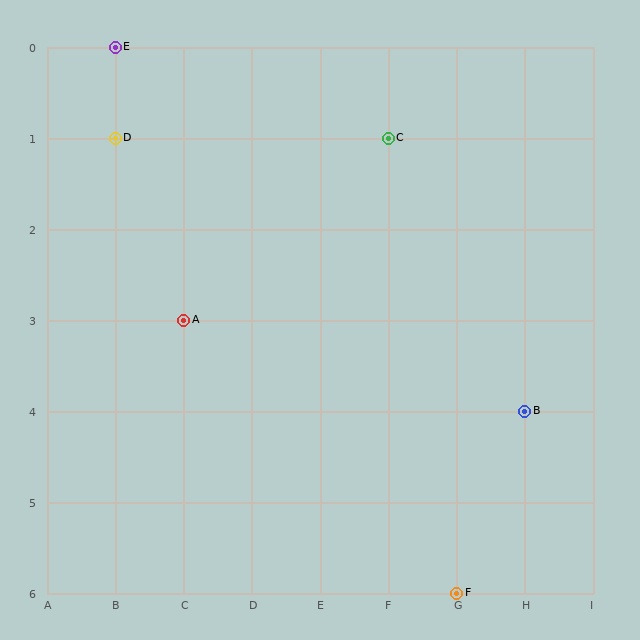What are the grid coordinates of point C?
Point C is at grid coordinates (F, 1).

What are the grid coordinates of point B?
Point B is at grid coordinates (H, 4).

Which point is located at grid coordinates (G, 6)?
Point F is at (G, 6).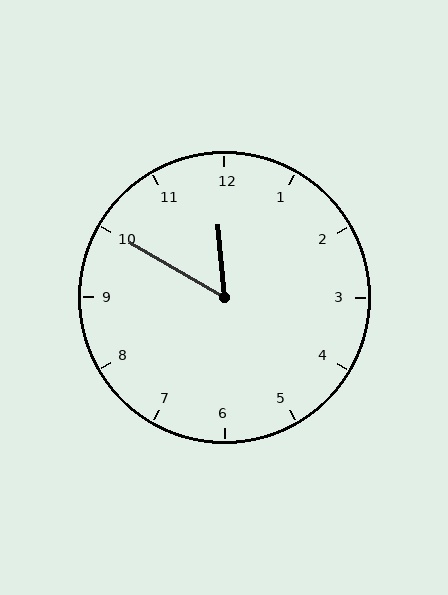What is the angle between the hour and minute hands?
Approximately 55 degrees.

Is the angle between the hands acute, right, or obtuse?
It is acute.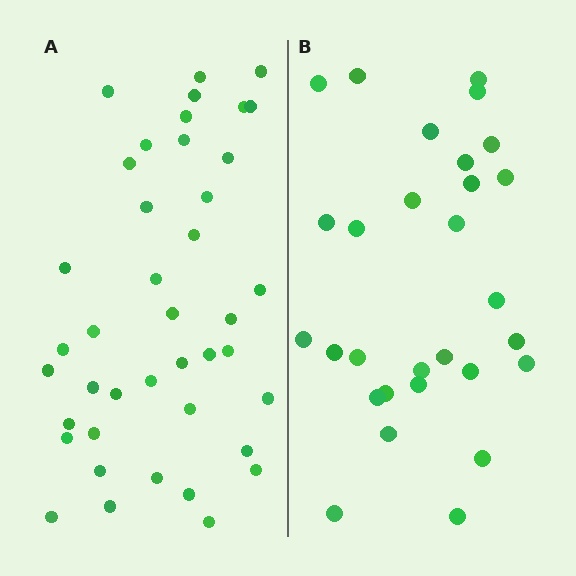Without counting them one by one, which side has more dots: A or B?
Region A (the left region) has more dots.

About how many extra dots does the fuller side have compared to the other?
Region A has roughly 12 or so more dots than region B.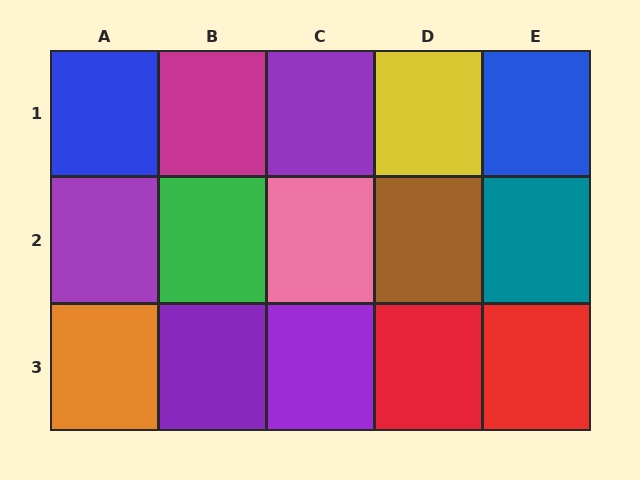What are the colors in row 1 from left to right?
Blue, magenta, purple, yellow, blue.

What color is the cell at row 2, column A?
Purple.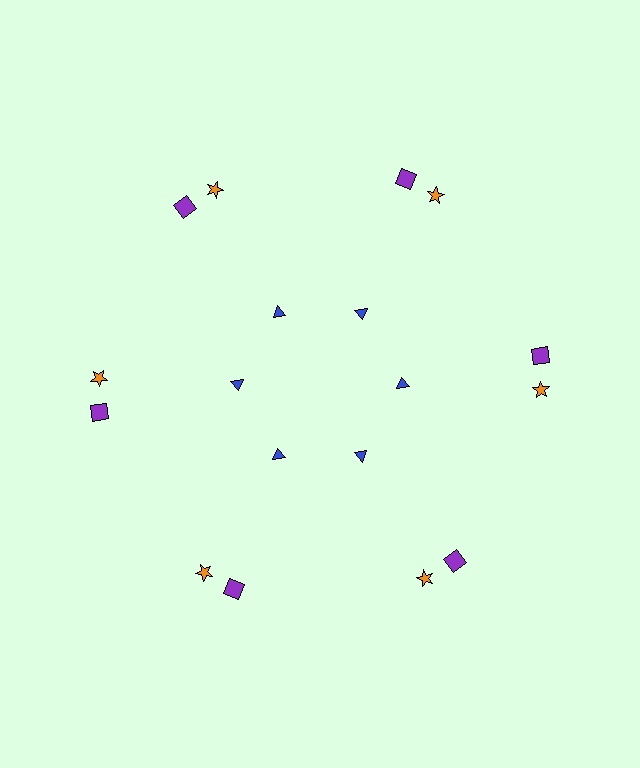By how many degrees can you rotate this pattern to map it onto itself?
The pattern maps onto itself every 60 degrees of rotation.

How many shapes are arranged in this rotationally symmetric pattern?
There are 18 shapes, arranged in 6 groups of 3.